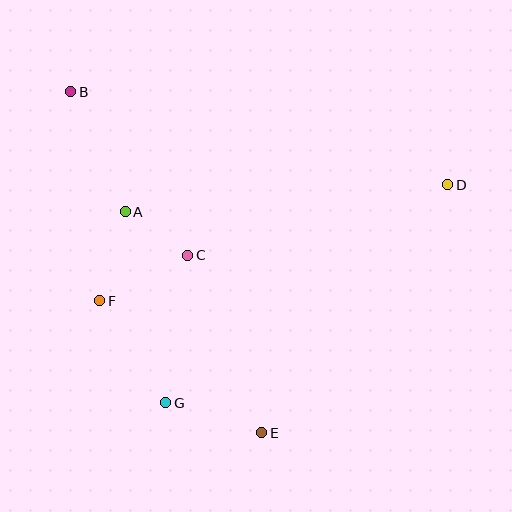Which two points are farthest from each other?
Points B and E are farthest from each other.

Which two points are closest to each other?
Points A and C are closest to each other.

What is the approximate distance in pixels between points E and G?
The distance between E and G is approximately 101 pixels.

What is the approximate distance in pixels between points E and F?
The distance between E and F is approximately 209 pixels.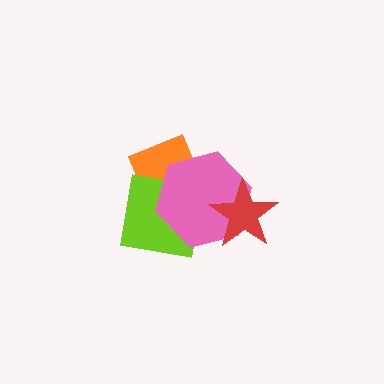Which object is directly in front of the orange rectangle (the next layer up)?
The lime square is directly in front of the orange rectangle.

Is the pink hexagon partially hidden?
Yes, it is partially covered by another shape.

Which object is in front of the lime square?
The pink hexagon is in front of the lime square.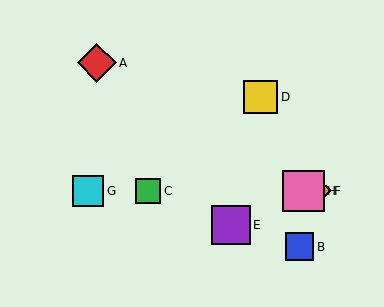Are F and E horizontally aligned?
No, F is at y≈191 and E is at y≈225.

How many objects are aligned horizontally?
4 objects (C, F, G, H) are aligned horizontally.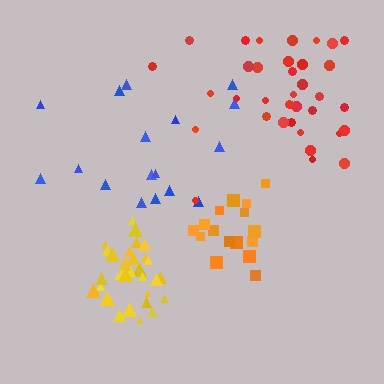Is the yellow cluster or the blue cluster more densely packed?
Yellow.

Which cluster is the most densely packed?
Yellow.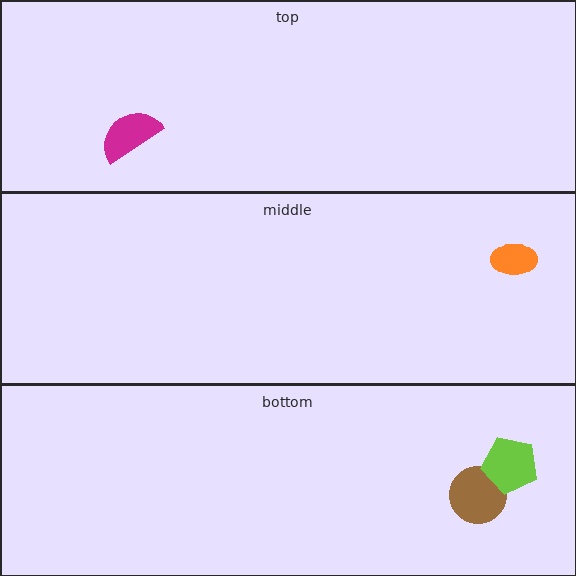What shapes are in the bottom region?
The brown circle, the lime pentagon.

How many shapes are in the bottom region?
2.